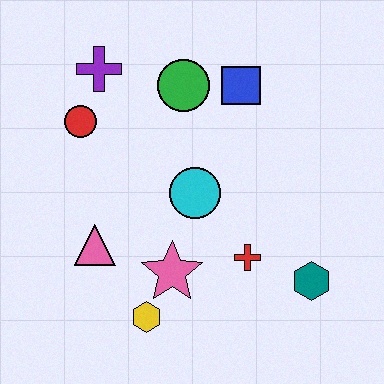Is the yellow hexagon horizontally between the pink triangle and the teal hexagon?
Yes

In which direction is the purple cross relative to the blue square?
The purple cross is to the left of the blue square.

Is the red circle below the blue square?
Yes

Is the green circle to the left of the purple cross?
No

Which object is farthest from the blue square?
The yellow hexagon is farthest from the blue square.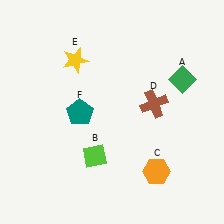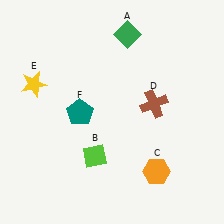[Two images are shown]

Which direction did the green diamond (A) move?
The green diamond (A) moved left.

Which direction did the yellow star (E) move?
The yellow star (E) moved left.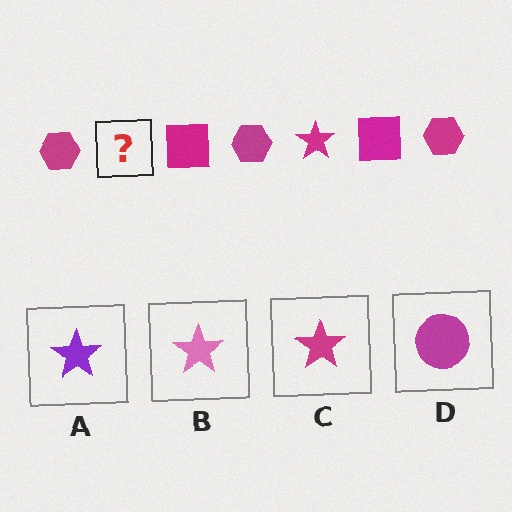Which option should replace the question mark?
Option C.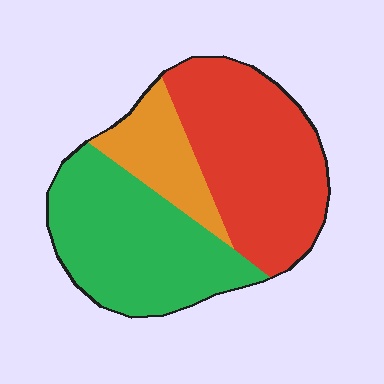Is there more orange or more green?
Green.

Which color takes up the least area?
Orange, at roughly 15%.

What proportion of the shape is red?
Red takes up between a quarter and a half of the shape.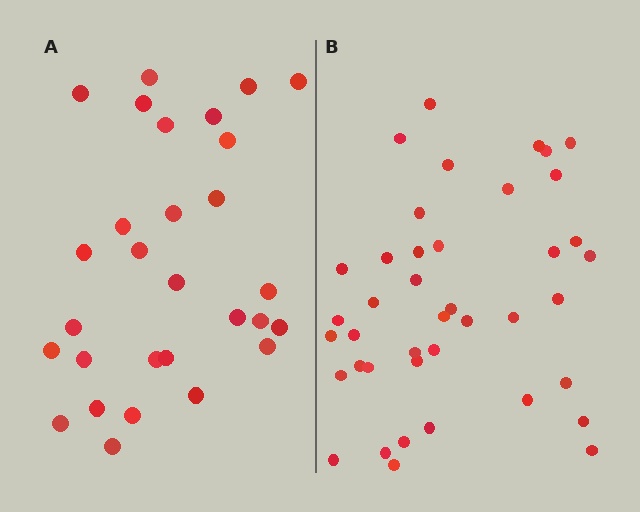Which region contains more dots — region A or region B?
Region B (the right region) has more dots.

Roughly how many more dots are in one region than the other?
Region B has roughly 12 or so more dots than region A.